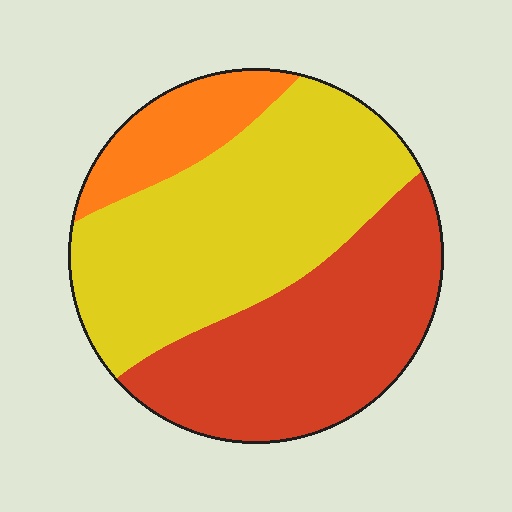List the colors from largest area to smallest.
From largest to smallest: yellow, red, orange.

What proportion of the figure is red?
Red takes up between a quarter and a half of the figure.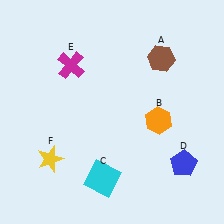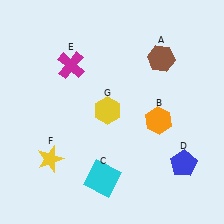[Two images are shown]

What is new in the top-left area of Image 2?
A yellow hexagon (G) was added in the top-left area of Image 2.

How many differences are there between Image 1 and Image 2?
There is 1 difference between the two images.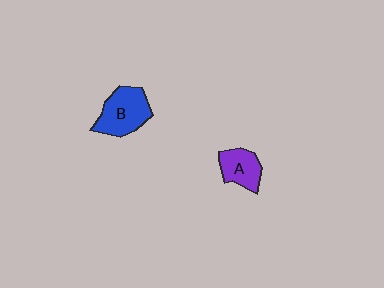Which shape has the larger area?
Shape B (blue).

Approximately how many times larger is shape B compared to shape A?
Approximately 1.5 times.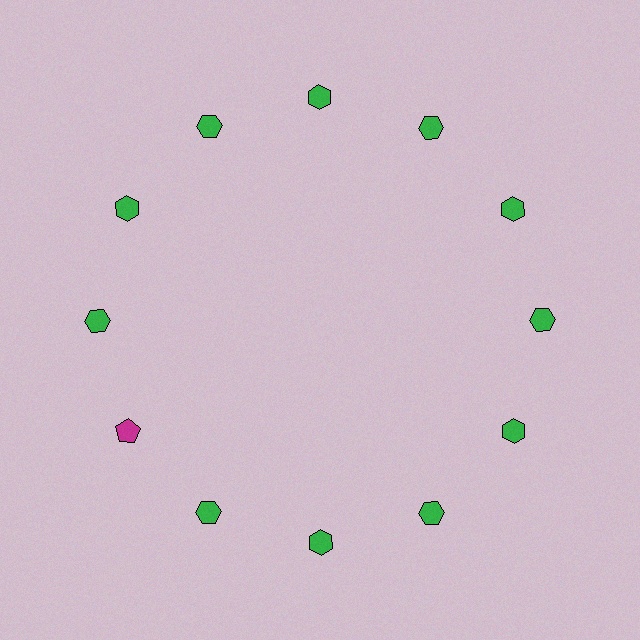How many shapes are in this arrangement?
There are 12 shapes arranged in a ring pattern.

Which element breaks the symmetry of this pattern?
The magenta pentagon at roughly the 8 o'clock position breaks the symmetry. All other shapes are green hexagons.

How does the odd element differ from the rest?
It differs in both color (magenta instead of green) and shape (pentagon instead of hexagon).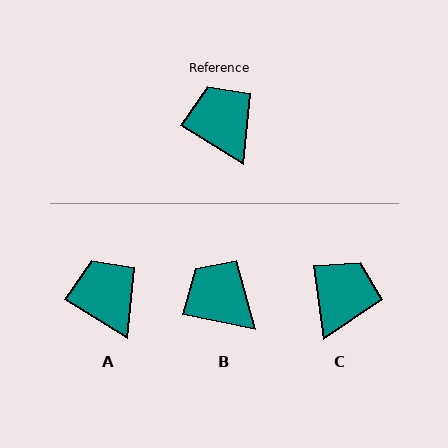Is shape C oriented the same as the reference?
No, it is off by about 51 degrees.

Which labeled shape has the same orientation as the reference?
A.